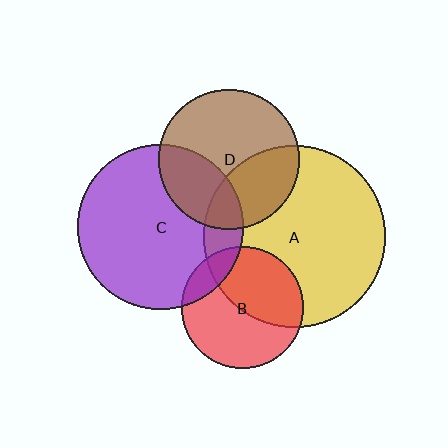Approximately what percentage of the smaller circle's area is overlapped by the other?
Approximately 15%.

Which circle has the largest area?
Circle A (yellow).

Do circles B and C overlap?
Yes.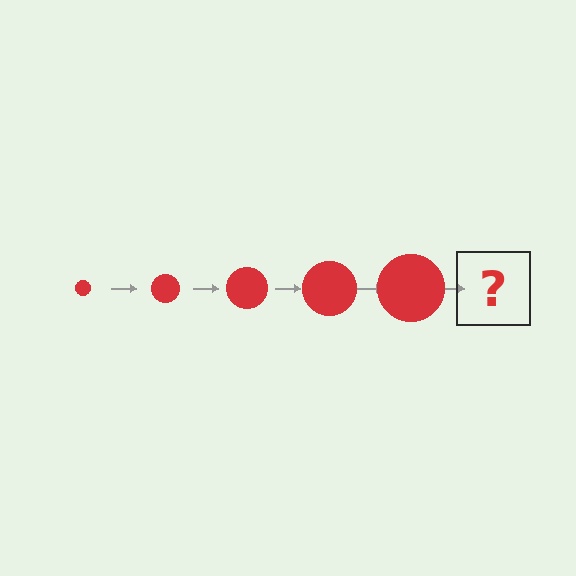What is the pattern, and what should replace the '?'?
The pattern is that the circle gets progressively larger each step. The '?' should be a red circle, larger than the previous one.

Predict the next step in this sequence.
The next step is a red circle, larger than the previous one.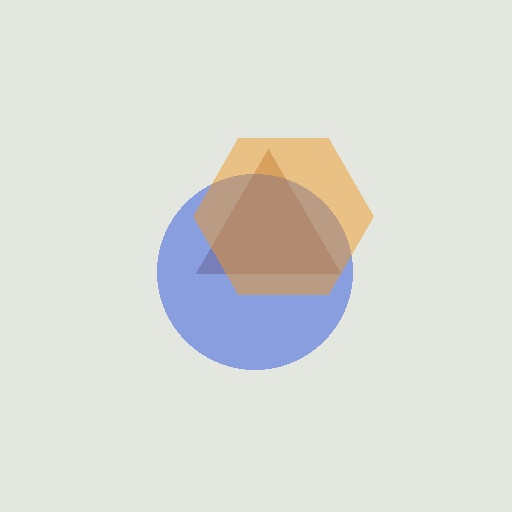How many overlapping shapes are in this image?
There are 3 overlapping shapes in the image.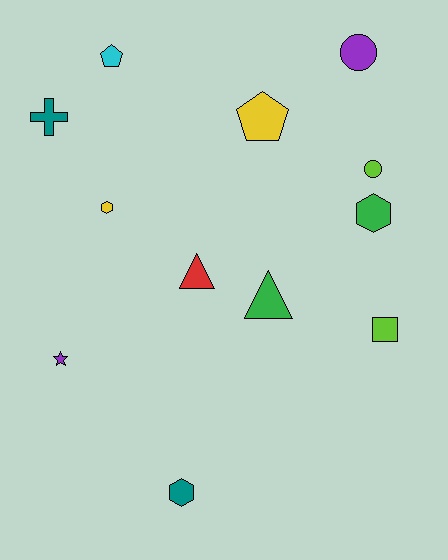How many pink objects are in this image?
There are no pink objects.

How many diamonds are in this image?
There are no diamonds.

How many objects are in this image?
There are 12 objects.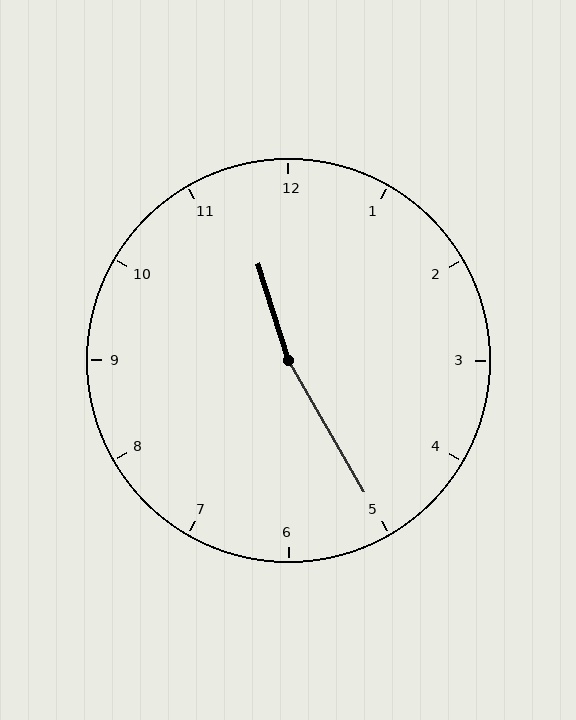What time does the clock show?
11:25.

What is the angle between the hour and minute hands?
Approximately 168 degrees.